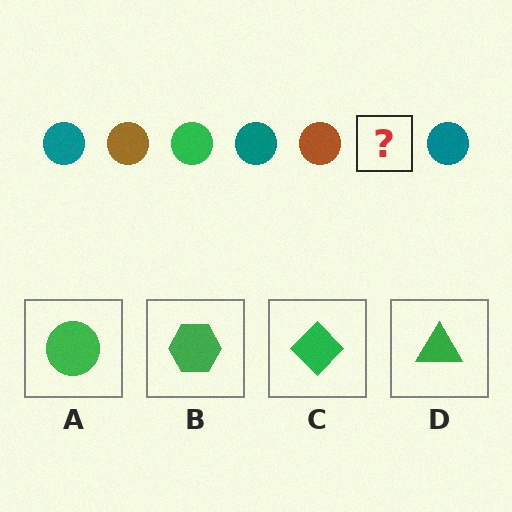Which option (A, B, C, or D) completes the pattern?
A.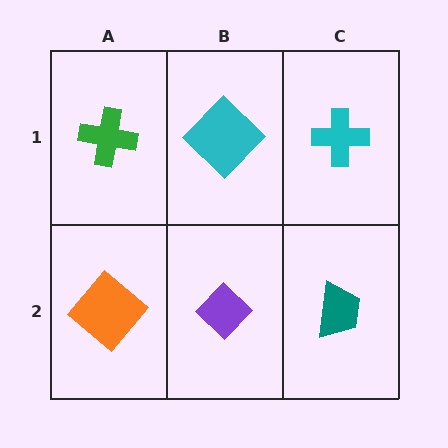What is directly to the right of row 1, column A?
A cyan diamond.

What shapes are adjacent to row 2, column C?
A cyan cross (row 1, column C), a purple diamond (row 2, column B).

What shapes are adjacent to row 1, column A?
An orange diamond (row 2, column A), a cyan diamond (row 1, column B).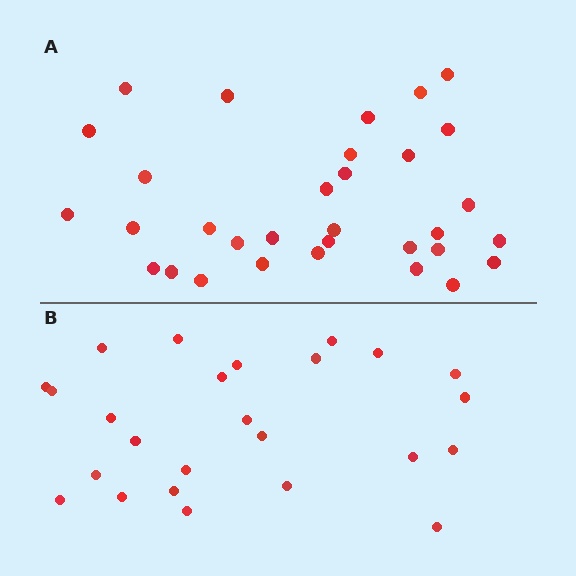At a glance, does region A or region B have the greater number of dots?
Region A (the top region) has more dots.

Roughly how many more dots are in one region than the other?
Region A has roughly 8 or so more dots than region B.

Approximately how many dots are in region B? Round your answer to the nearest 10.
About 20 dots. (The exact count is 25, which rounds to 20.)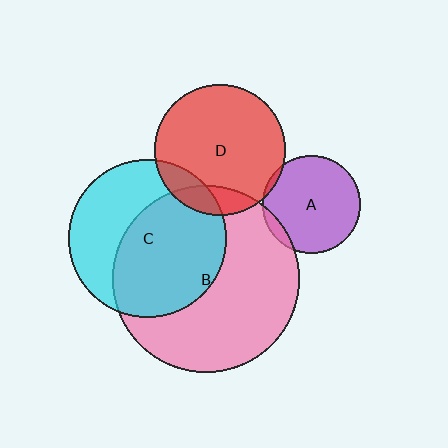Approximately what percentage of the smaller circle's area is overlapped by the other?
Approximately 15%.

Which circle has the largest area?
Circle B (pink).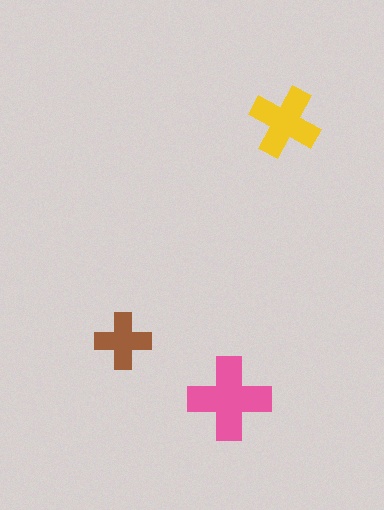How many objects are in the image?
There are 3 objects in the image.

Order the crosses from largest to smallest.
the pink one, the yellow one, the brown one.